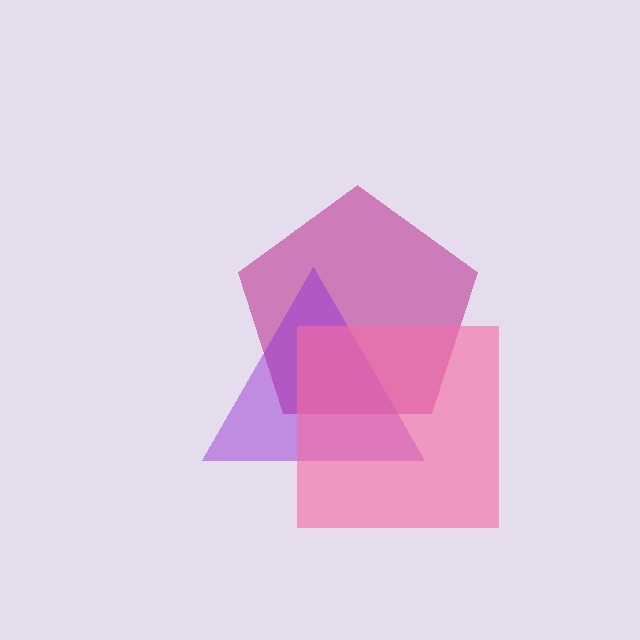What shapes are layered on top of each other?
The layered shapes are: a magenta pentagon, a purple triangle, a pink square.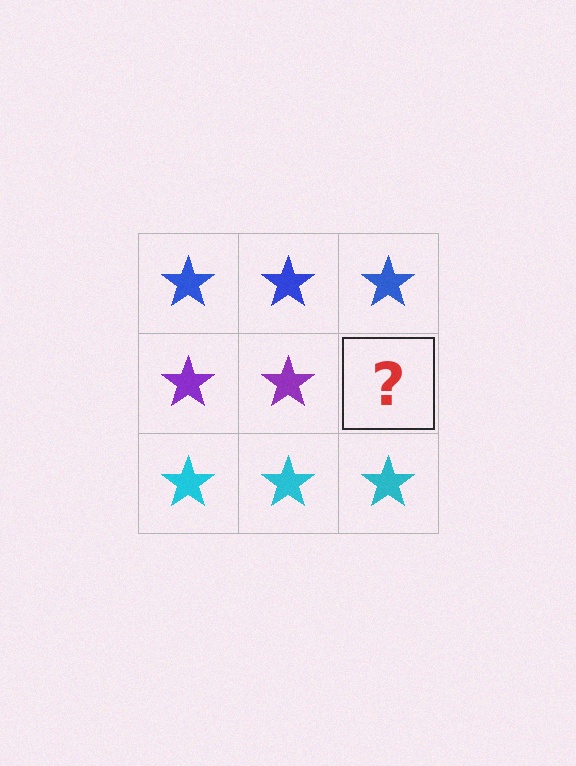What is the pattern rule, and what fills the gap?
The rule is that each row has a consistent color. The gap should be filled with a purple star.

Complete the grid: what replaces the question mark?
The question mark should be replaced with a purple star.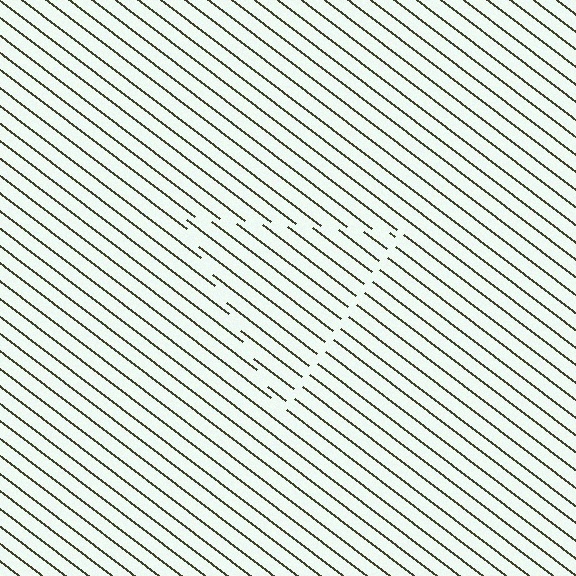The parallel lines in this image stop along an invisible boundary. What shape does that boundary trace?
An illusory triangle. The interior of the shape contains the same grating, shifted by half a period — the contour is defined by the phase discontinuity where line-ends from the inner and outer gratings abut.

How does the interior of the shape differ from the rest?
The interior of the shape contains the same grating, shifted by half a period — the contour is defined by the phase discontinuity where line-ends from the inner and outer gratings abut.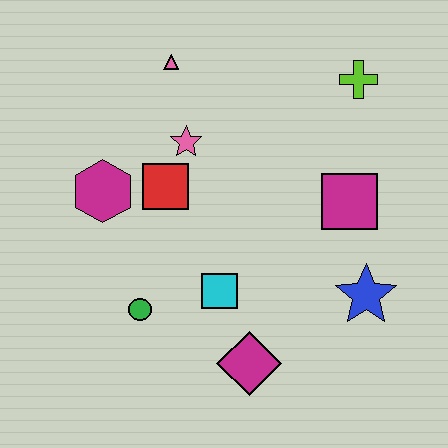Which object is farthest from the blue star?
The pink triangle is farthest from the blue star.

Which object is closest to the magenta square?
The blue star is closest to the magenta square.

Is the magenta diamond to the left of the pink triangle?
No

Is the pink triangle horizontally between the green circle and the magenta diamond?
Yes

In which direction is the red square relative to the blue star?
The red square is to the left of the blue star.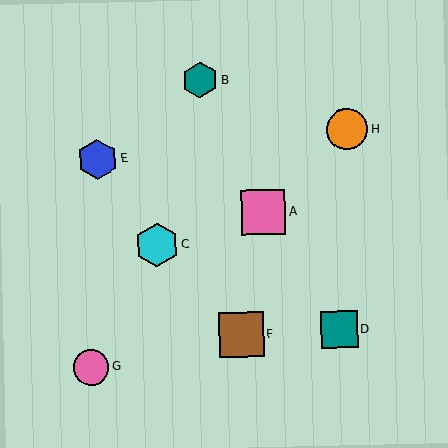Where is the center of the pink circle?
The center of the pink circle is at (91, 367).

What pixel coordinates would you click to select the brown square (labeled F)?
Click at (241, 335) to select the brown square F.